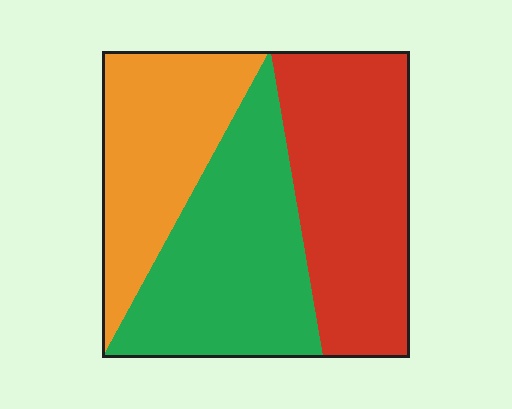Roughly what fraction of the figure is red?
Red takes up about three eighths (3/8) of the figure.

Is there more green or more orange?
Green.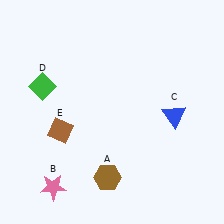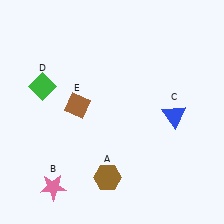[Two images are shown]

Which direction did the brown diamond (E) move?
The brown diamond (E) moved up.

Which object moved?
The brown diamond (E) moved up.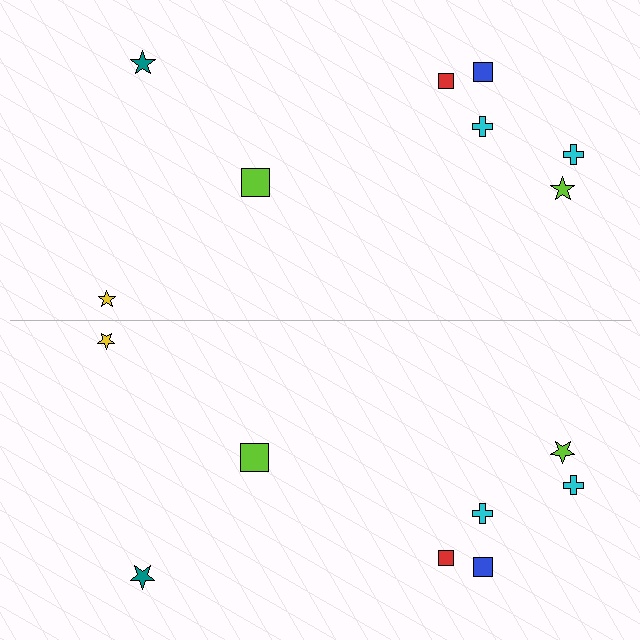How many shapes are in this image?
There are 16 shapes in this image.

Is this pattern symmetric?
Yes, this pattern has bilateral (reflection) symmetry.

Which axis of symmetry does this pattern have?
The pattern has a horizontal axis of symmetry running through the center of the image.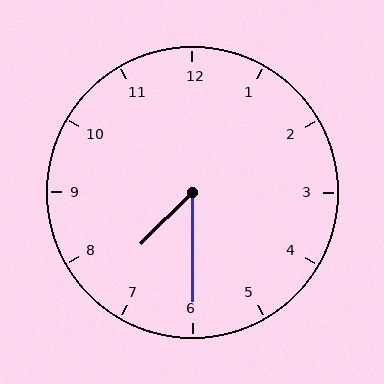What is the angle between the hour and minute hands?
Approximately 45 degrees.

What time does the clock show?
7:30.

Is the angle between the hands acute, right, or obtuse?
It is acute.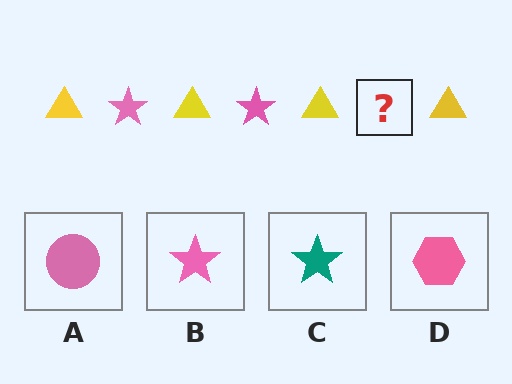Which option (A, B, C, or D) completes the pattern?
B.